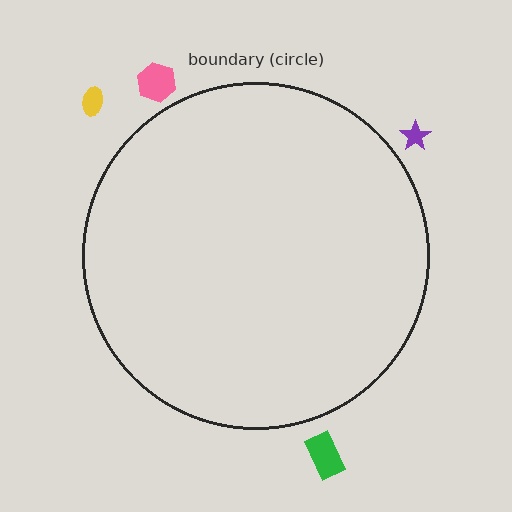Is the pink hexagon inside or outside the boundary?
Outside.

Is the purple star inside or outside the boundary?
Outside.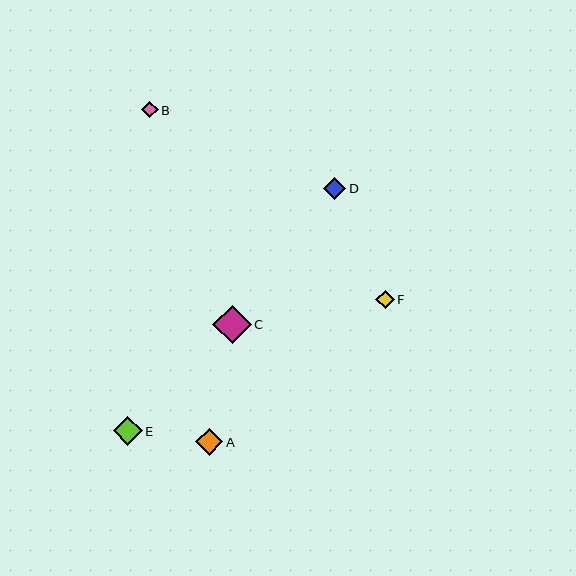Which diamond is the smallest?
Diamond B is the smallest with a size of approximately 17 pixels.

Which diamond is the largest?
Diamond C is the largest with a size of approximately 38 pixels.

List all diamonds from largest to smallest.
From largest to smallest: C, E, A, D, F, B.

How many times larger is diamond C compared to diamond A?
Diamond C is approximately 1.4 times the size of diamond A.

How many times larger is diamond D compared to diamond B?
Diamond D is approximately 1.3 times the size of diamond B.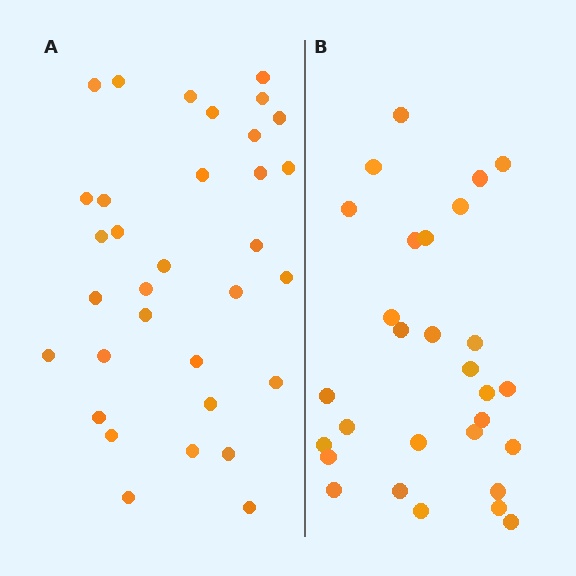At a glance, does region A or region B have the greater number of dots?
Region A (the left region) has more dots.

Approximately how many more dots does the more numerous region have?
Region A has about 4 more dots than region B.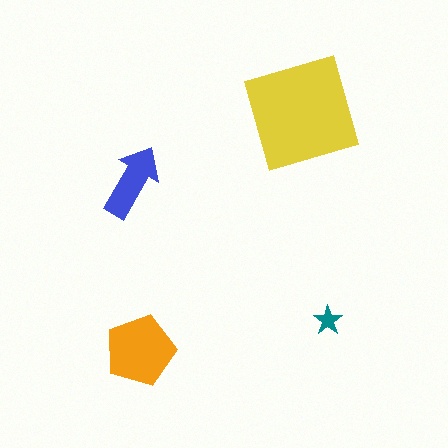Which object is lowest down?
The orange pentagon is bottommost.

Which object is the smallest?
The teal star.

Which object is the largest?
The yellow square.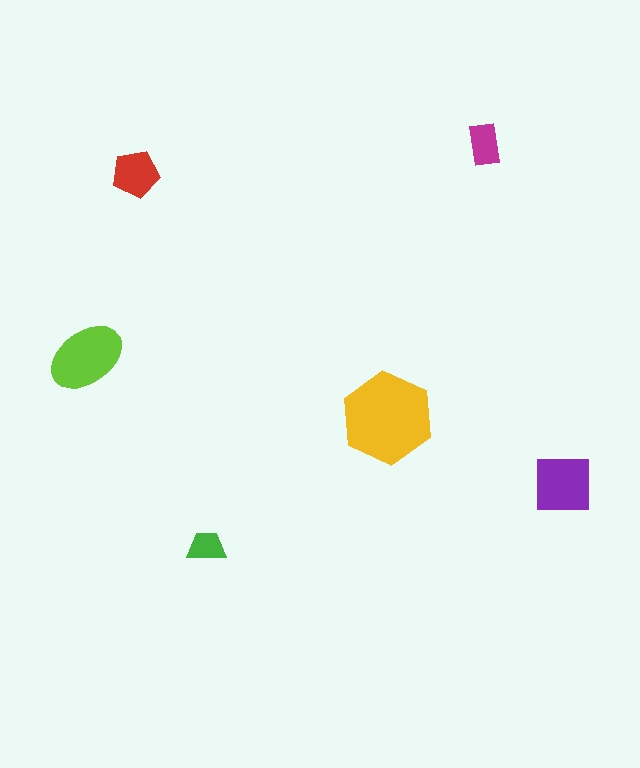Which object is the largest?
The yellow hexagon.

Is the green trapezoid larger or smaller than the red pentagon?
Smaller.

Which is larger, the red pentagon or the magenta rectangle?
The red pentagon.